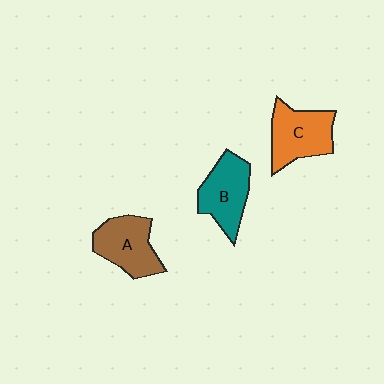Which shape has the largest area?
Shape C (orange).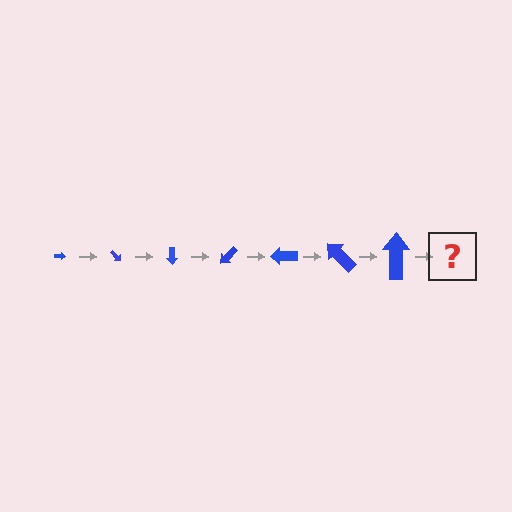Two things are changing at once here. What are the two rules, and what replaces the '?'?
The two rules are that the arrow grows larger each step and it rotates 45 degrees each step. The '?' should be an arrow, larger than the previous one and rotated 315 degrees from the start.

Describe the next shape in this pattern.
It should be an arrow, larger than the previous one and rotated 315 degrees from the start.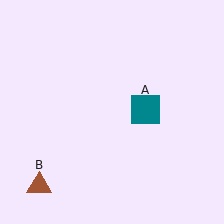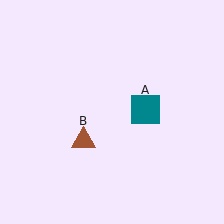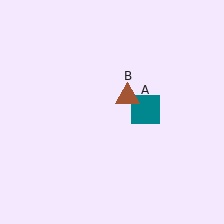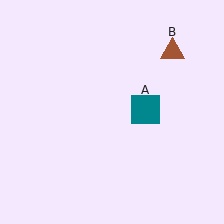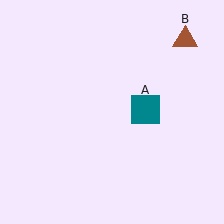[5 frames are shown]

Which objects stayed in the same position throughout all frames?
Teal square (object A) remained stationary.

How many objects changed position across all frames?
1 object changed position: brown triangle (object B).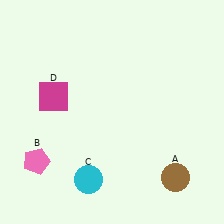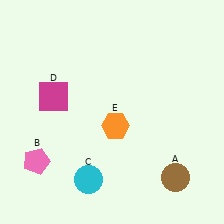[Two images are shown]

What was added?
An orange hexagon (E) was added in Image 2.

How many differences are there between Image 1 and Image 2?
There is 1 difference between the two images.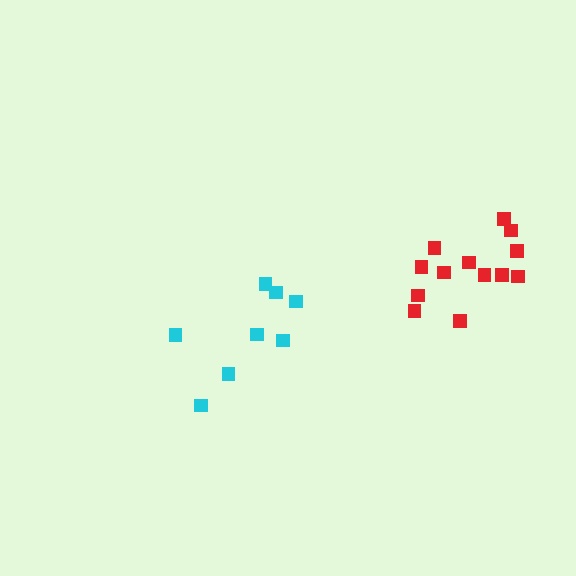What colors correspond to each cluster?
The clusters are colored: red, cyan.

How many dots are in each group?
Group 1: 13 dots, Group 2: 8 dots (21 total).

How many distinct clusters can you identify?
There are 2 distinct clusters.